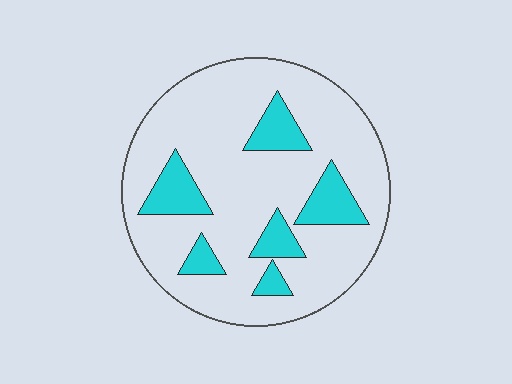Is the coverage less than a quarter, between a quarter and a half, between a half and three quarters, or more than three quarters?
Less than a quarter.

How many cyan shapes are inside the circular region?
6.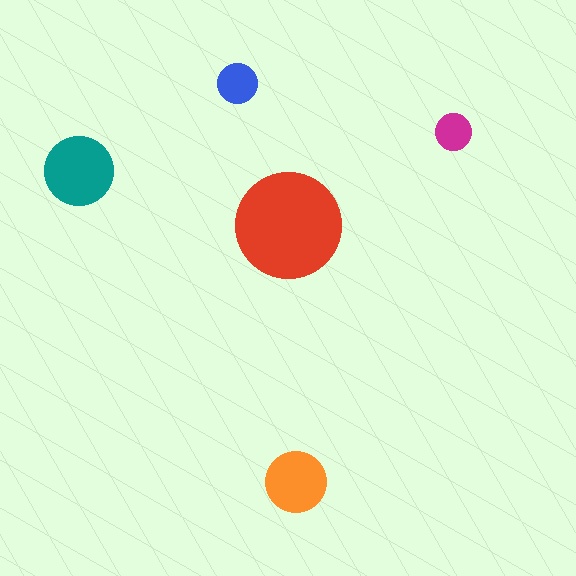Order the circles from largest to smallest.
the red one, the teal one, the orange one, the blue one, the magenta one.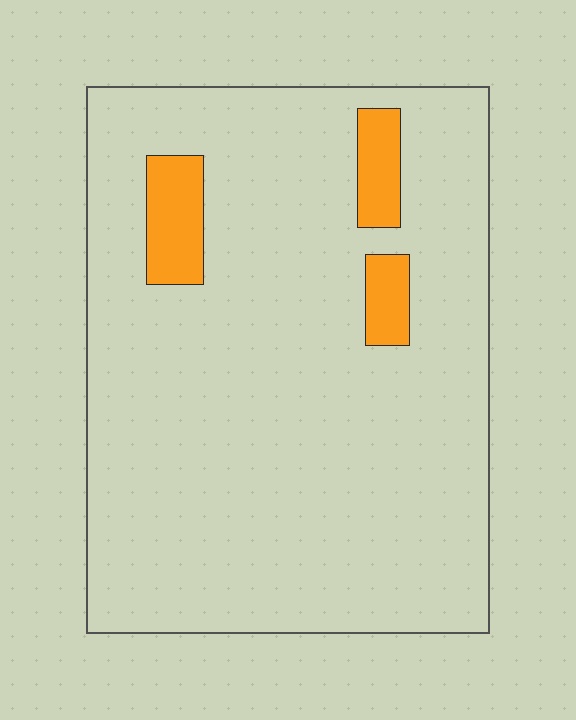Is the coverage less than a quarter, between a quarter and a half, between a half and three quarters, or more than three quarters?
Less than a quarter.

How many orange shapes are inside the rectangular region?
3.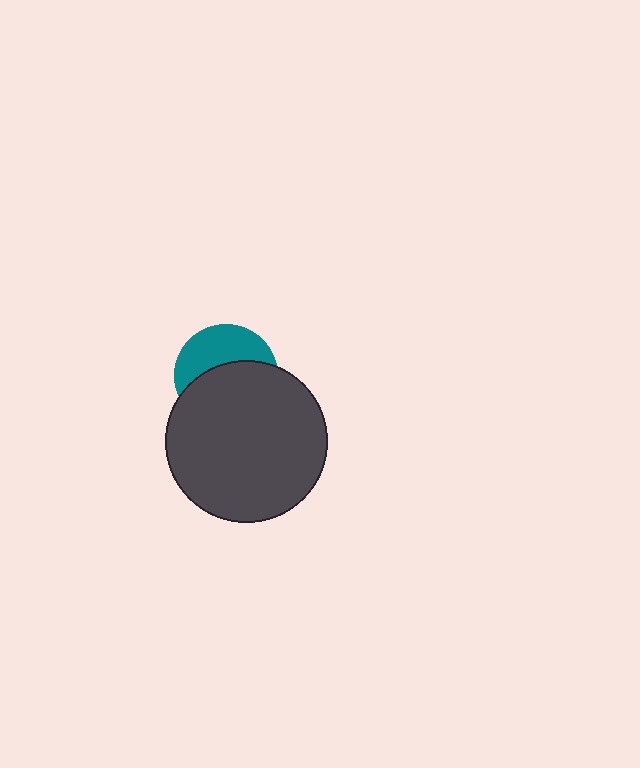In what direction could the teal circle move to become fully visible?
The teal circle could move up. That would shift it out from behind the dark gray circle entirely.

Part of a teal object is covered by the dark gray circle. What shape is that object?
It is a circle.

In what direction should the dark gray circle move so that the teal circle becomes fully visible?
The dark gray circle should move down. That is the shortest direction to clear the overlap and leave the teal circle fully visible.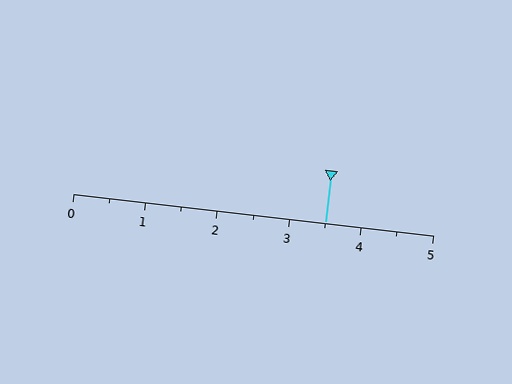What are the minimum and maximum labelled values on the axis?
The axis runs from 0 to 5.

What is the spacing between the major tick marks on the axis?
The major ticks are spaced 1 apart.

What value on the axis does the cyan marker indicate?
The marker indicates approximately 3.5.